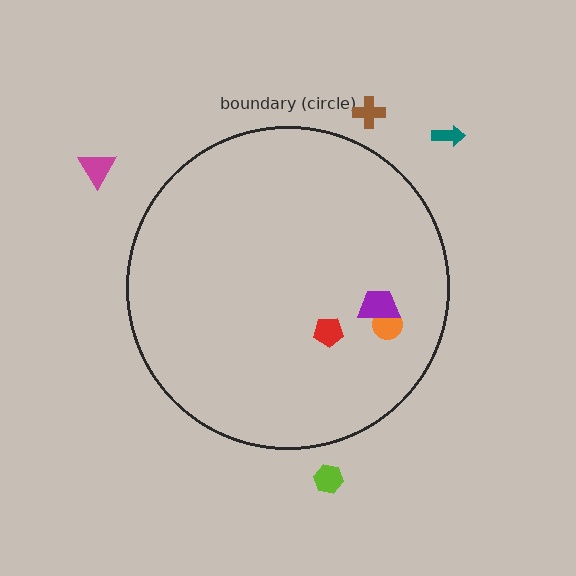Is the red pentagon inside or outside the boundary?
Inside.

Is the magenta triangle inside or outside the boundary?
Outside.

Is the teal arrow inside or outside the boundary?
Outside.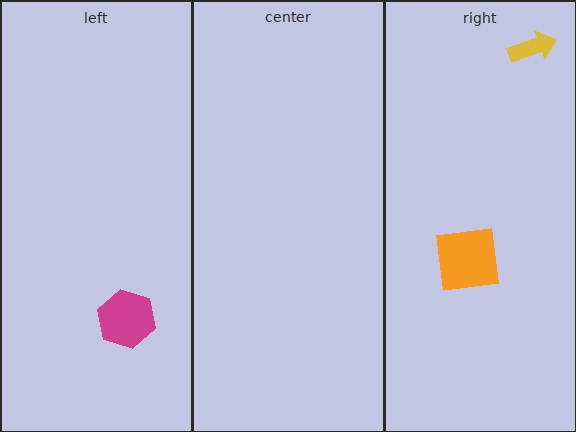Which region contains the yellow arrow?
The right region.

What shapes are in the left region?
The magenta hexagon.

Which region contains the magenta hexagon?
The left region.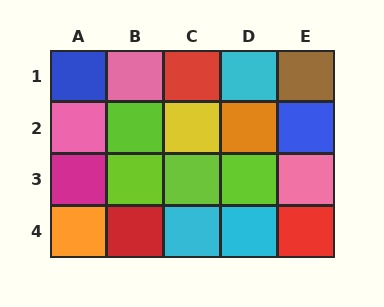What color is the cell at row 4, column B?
Red.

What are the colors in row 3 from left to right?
Magenta, lime, lime, lime, pink.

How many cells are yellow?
1 cell is yellow.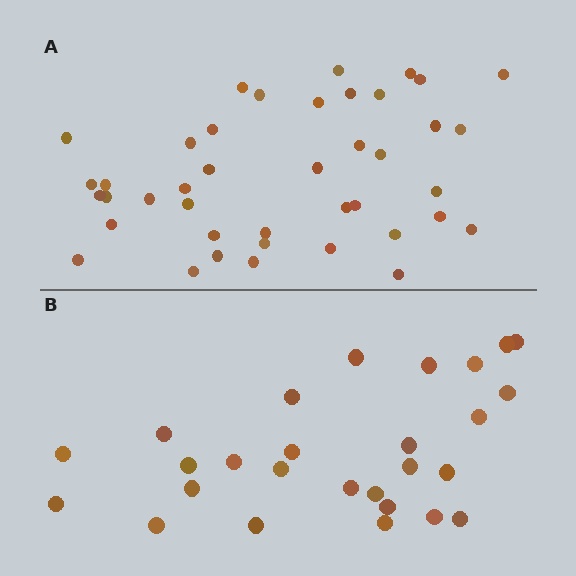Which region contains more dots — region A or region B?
Region A (the top region) has more dots.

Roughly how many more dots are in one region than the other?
Region A has approximately 15 more dots than region B.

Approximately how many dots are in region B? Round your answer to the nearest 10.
About 30 dots. (The exact count is 27, which rounds to 30.)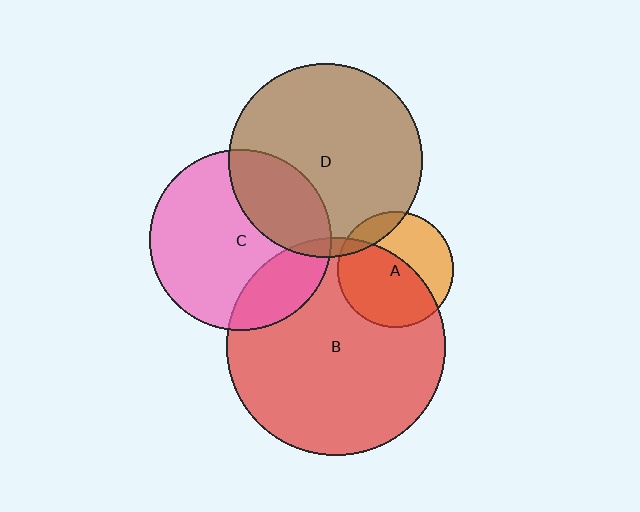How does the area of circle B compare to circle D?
Approximately 1.3 times.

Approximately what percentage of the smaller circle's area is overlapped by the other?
Approximately 20%.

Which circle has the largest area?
Circle B (red).